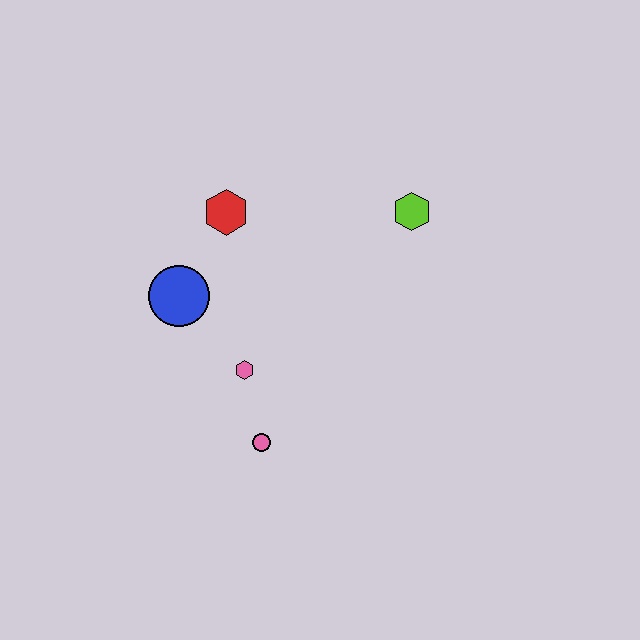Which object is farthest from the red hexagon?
The pink circle is farthest from the red hexagon.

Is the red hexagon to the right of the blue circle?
Yes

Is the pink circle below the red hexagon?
Yes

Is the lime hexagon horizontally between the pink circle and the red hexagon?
No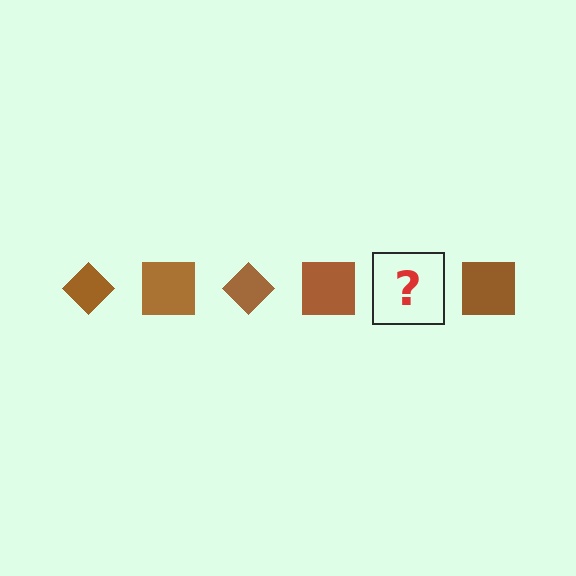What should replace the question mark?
The question mark should be replaced with a brown diamond.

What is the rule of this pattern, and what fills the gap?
The rule is that the pattern cycles through diamond, square shapes in brown. The gap should be filled with a brown diamond.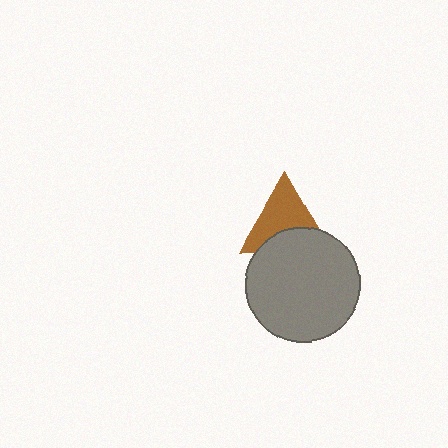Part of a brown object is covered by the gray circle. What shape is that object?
It is a triangle.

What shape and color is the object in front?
The object in front is a gray circle.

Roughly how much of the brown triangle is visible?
About half of it is visible (roughly 64%).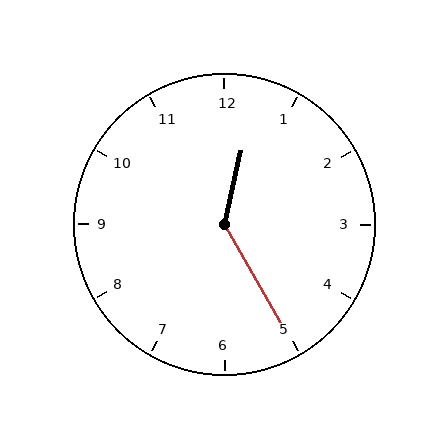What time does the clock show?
12:25.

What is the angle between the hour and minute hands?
Approximately 138 degrees.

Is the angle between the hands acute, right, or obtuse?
It is obtuse.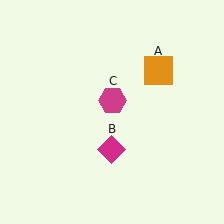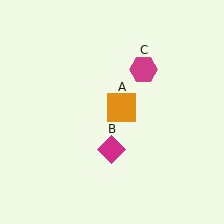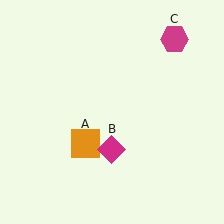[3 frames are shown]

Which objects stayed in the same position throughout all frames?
Magenta diamond (object B) remained stationary.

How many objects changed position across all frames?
2 objects changed position: orange square (object A), magenta hexagon (object C).